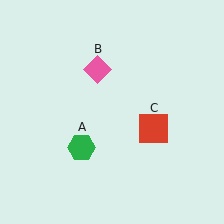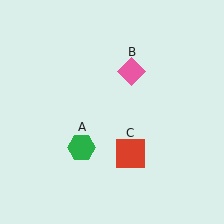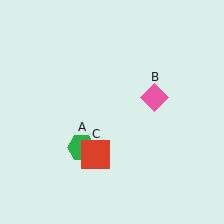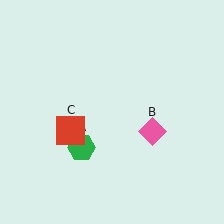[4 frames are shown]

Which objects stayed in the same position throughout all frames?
Green hexagon (object A) remained stationary.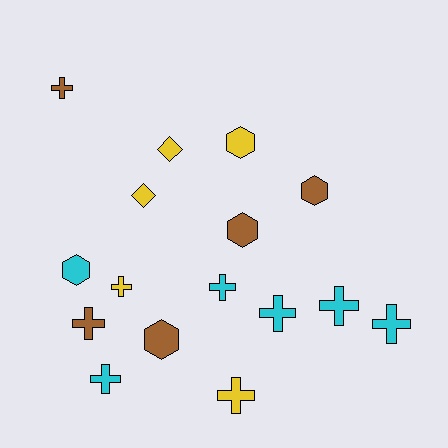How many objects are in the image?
There are 16 objects.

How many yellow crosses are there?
There are 2 yellow crosses.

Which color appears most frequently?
Cyan, with 6 objects.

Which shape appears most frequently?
Cross, with 9 objects.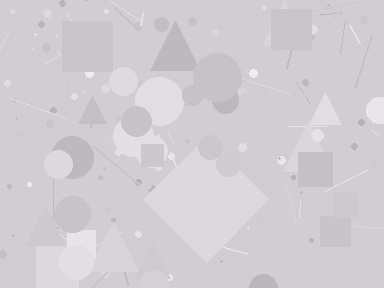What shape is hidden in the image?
A diamond is hidden in the image.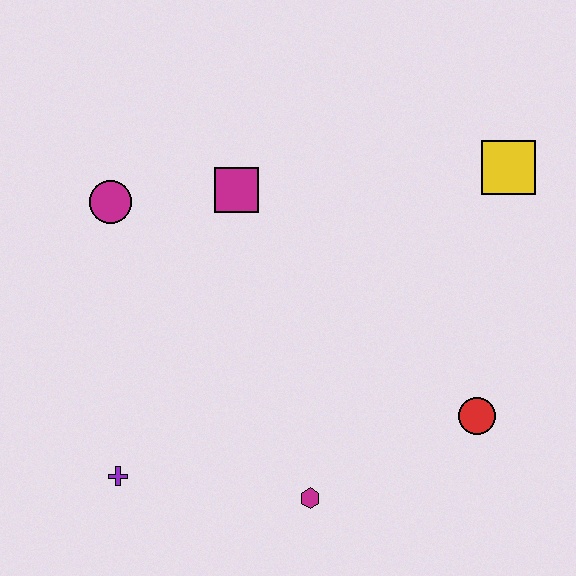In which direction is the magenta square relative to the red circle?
The magenta square is to the left of the red circle.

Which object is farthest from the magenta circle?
The red circle is farthest from the magenta circle.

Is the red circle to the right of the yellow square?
No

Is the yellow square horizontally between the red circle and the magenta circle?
No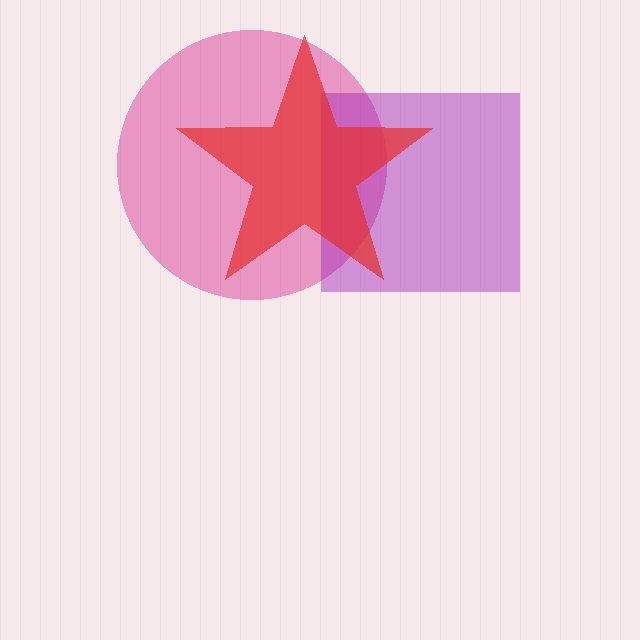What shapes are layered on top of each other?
The layered shapes are: a magenta circle, a purple square, a red star.